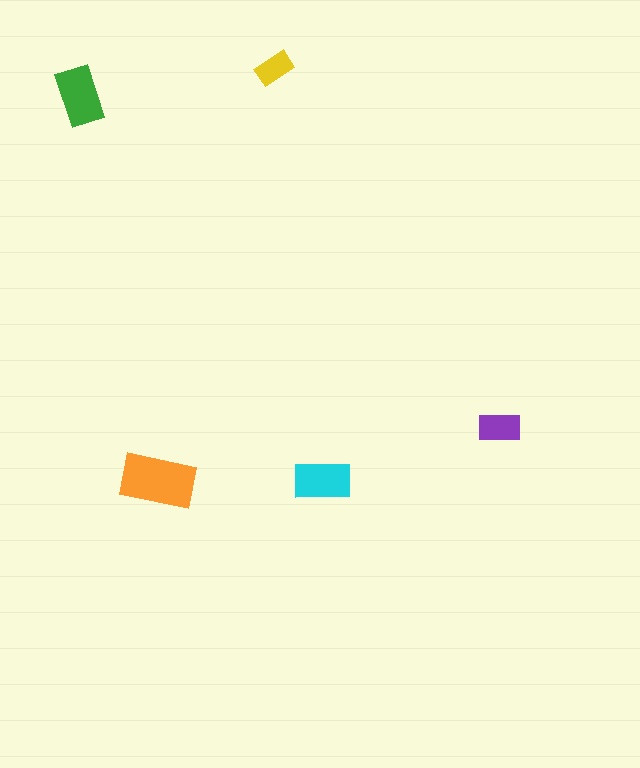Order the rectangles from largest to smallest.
the orange one, the green one, the cyan one, the purple one, the yellow one.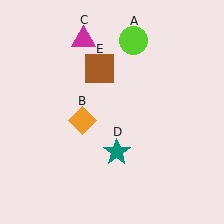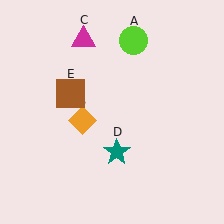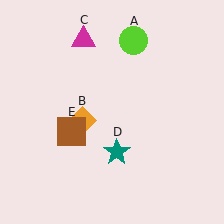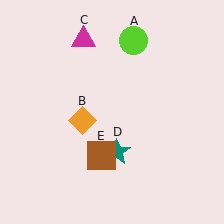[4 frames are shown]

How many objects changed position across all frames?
1 object changed position: brown square (object E).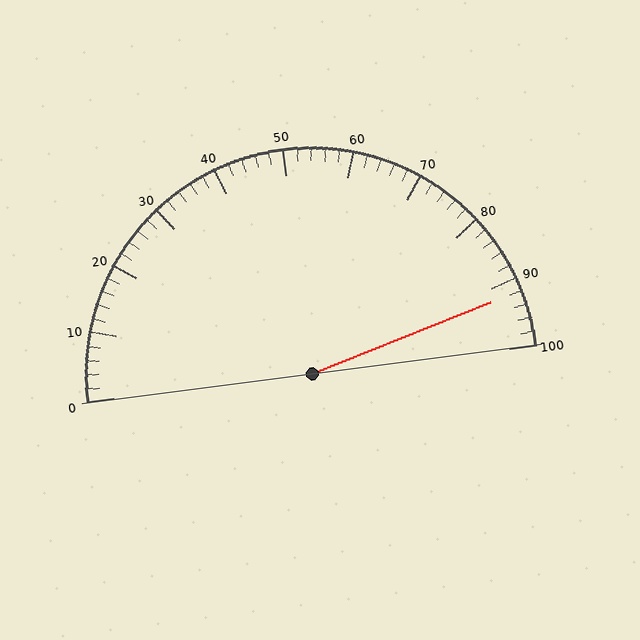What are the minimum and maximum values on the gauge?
The gauge ranges from 0 to 100.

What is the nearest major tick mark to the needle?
The nearest major tick mark is 90.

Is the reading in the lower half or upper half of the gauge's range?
The reading is in the upper half of the range (0 to 100).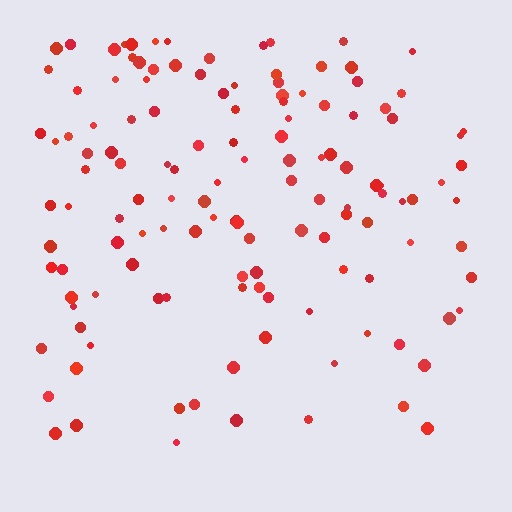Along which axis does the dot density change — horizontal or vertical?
Vertical.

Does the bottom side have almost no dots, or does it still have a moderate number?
Still a moderate number, just noticeably fewer than the top.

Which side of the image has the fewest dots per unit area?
The bottom.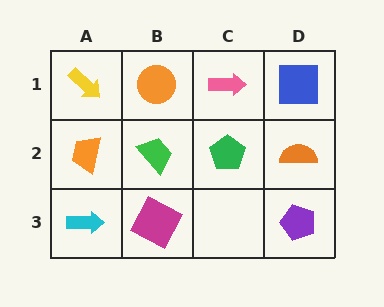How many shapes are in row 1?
4 shapes.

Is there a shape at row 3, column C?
No, that cell is empty.